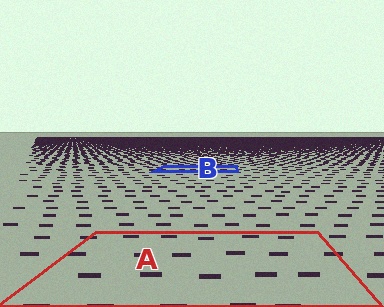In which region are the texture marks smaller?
The texture marks are smaller in region B, because it is farther away.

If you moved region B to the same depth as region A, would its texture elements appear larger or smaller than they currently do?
They would appear larger. At a closer depth, the same texture elements are projected at a bigger on-screen size.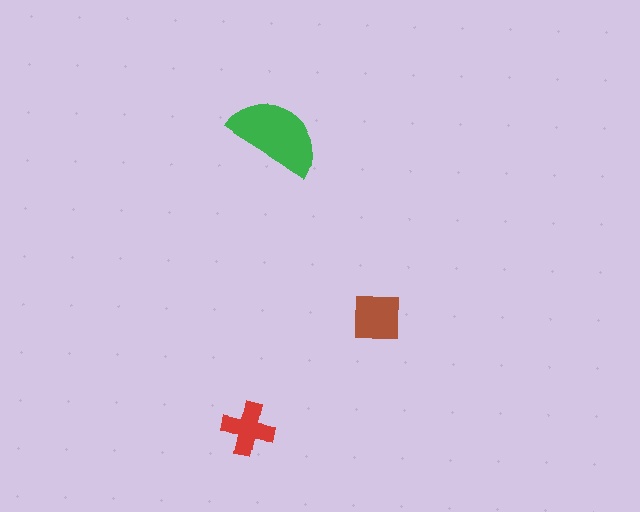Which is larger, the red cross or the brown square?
The brown square.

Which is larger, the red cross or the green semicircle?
The green semicircle.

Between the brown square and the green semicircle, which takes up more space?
The green semicircle.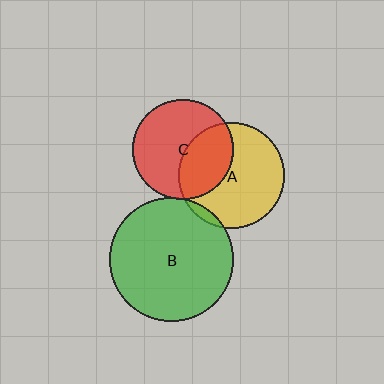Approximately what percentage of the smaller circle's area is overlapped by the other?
Approximately 5%.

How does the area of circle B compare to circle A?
Approximately 1.4 times.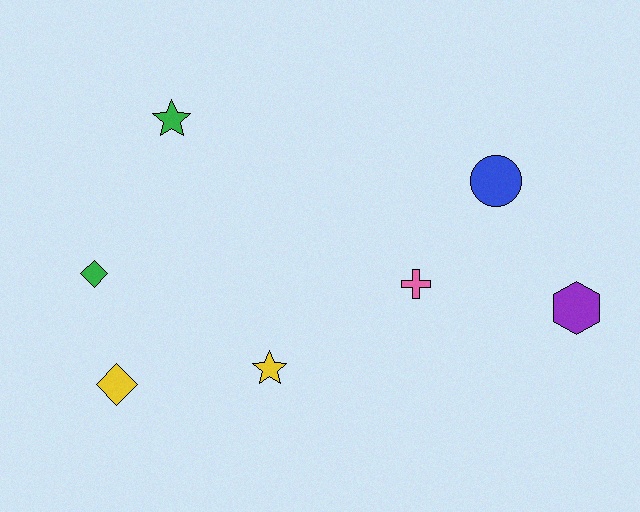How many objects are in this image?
There are 7 objects.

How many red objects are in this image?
There are no red objects.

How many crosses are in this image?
There is 1 cross.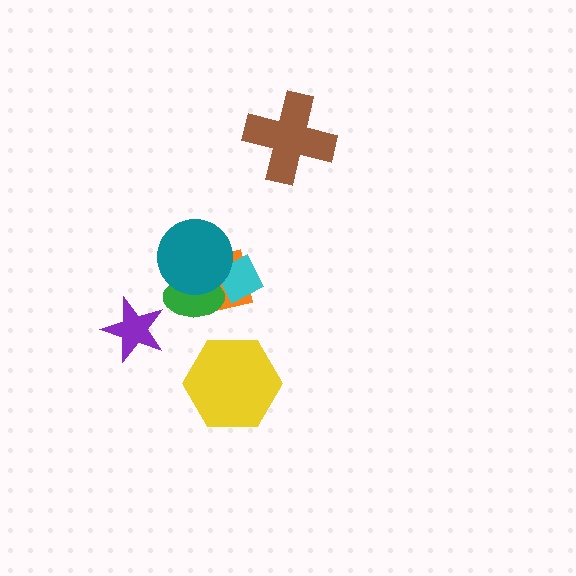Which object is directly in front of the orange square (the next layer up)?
The green ellipse is directly in front of the orange square.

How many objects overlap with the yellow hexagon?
0 objects overlap with the yellow hexagon.